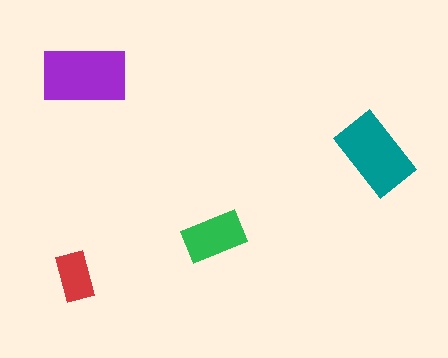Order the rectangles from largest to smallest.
the purple one, the teal one, the green one, the red one.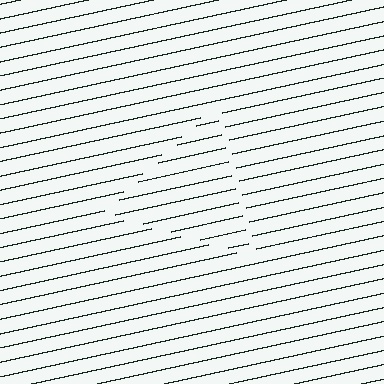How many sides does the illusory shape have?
3 sides — the line-ends trace a triangle.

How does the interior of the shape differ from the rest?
The interior of the shape contains the same grating, shifted by half a period — the contour is defined by the phase discontinuity where line-ends from the inner and outer gratings abut.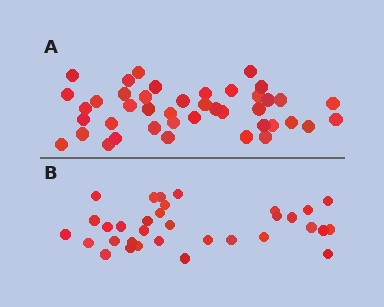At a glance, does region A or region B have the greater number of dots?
Region A (the top region) has more dots.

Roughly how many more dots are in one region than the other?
Region A has roughly 8 or so more dots than region B.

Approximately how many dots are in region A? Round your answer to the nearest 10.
About 40 dots. (The exact count is 42, which rounds to 40.)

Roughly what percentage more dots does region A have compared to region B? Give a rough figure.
About 25% more.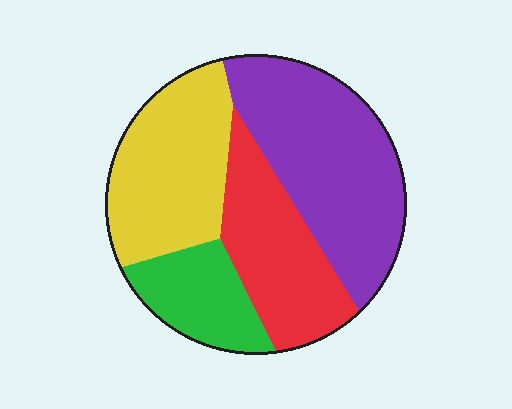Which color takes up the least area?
Green, at roughly 15%.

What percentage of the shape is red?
Red covers around 25% of the shape.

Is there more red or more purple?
Purple.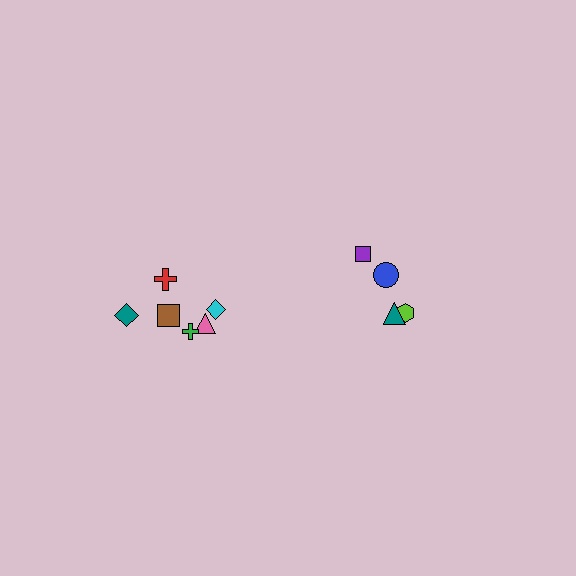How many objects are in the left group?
There are 6 objects.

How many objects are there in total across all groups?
There are 10 objects.